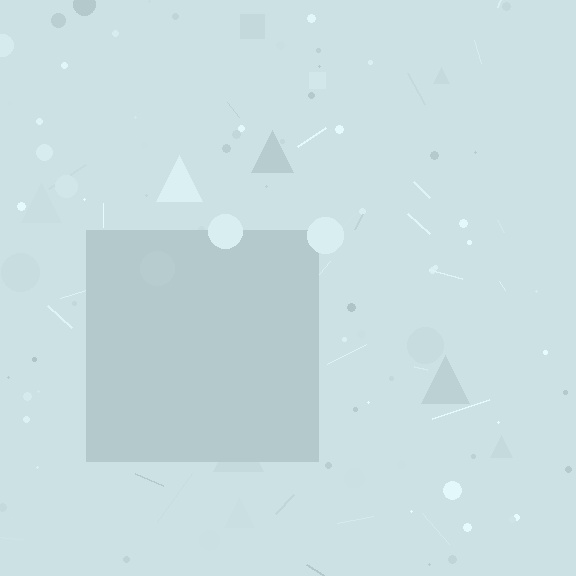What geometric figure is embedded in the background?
A square is embedded in the background.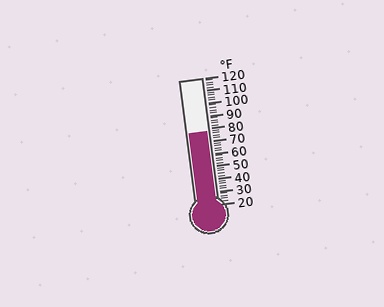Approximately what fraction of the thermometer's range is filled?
The thermometer is filled to approximately 60% of its range.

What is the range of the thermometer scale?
The thermometer scale ranges from 20°F to 120°F.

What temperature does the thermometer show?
The thermometer shows approximately 78°F.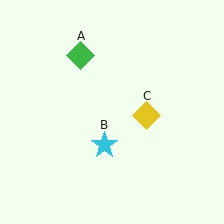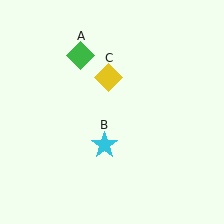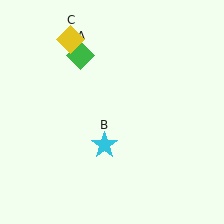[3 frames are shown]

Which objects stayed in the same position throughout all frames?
Green diamond (object A) and cyan star (object B) remained stationary.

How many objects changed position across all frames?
1 object changed position: yellow diamond (object C).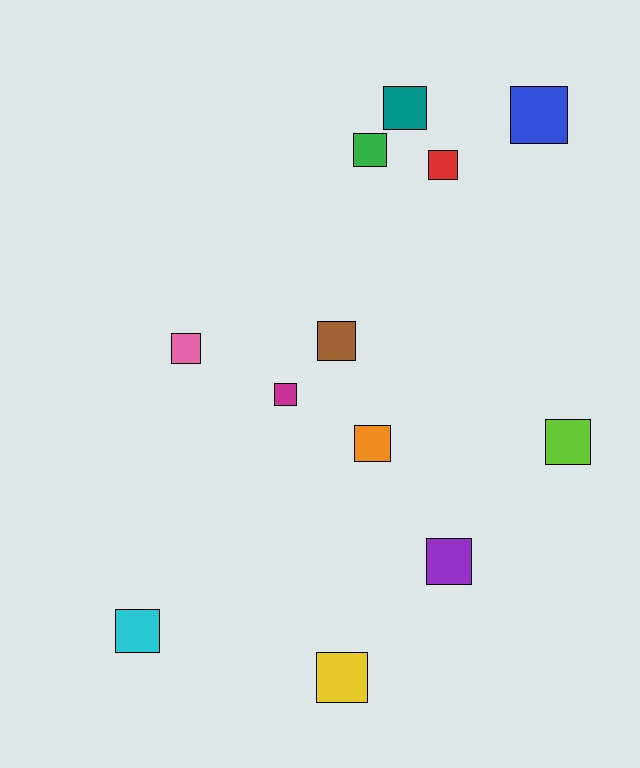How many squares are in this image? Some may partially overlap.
There are 12 squares.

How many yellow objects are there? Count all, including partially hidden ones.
There is 1 yellow object.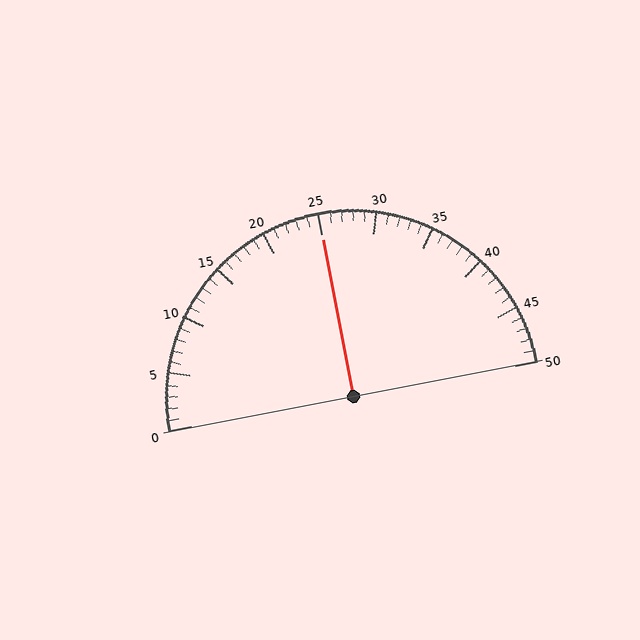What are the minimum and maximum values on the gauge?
The gauge ranges from 0 to 50.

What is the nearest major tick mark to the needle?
The nearest major tick mark is 25.